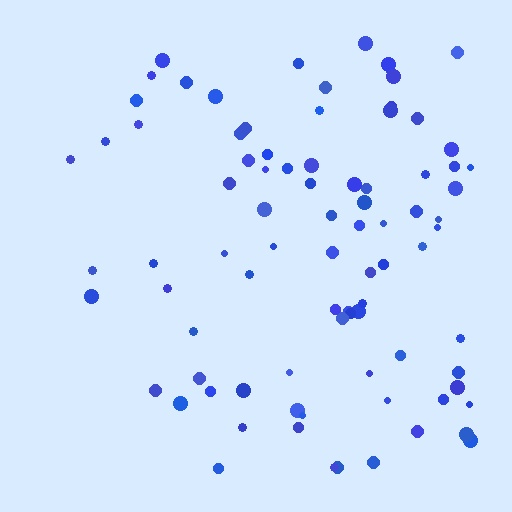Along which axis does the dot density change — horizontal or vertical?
Horizontal.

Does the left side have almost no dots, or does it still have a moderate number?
Still a moderate number, just noticeably fewer than the right.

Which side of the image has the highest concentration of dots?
The right.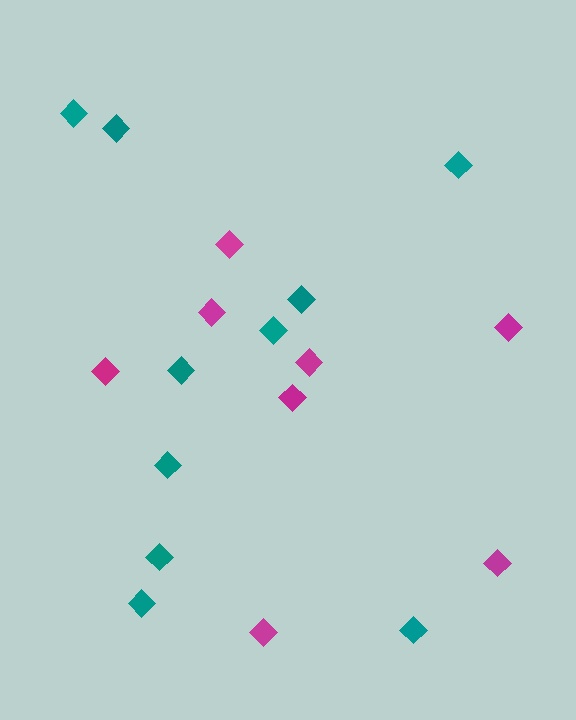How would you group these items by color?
There are 2 groups: one group of teal diamonds (10) and one group of magenta diamonds (8).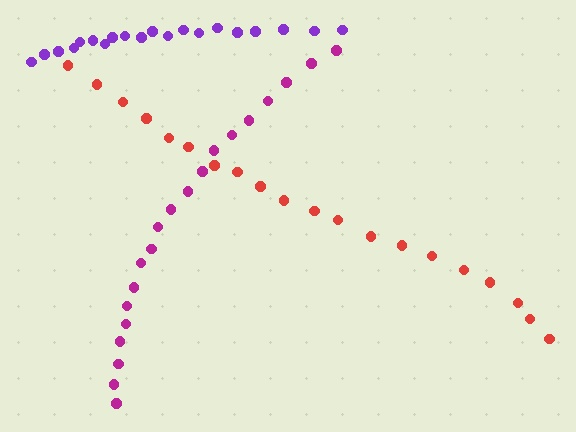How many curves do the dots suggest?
There are 3 distinct paths.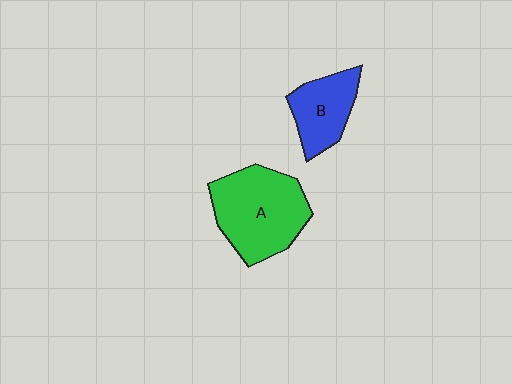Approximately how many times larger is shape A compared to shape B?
Approximately 1.7 times.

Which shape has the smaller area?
Shape B (blue).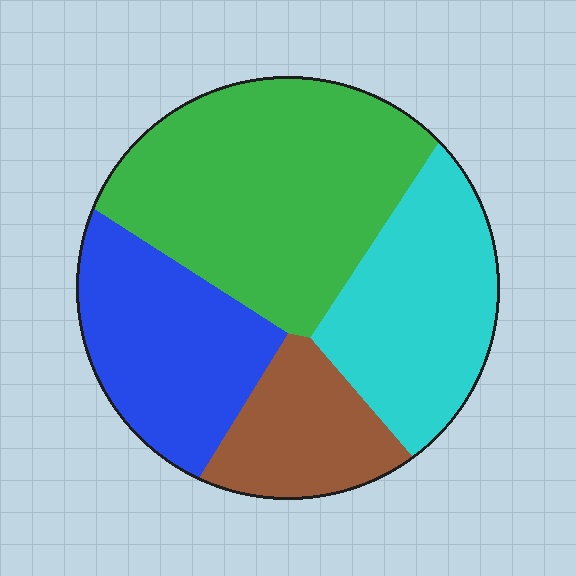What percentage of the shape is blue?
Blue takes up about one quarter (1/4) of the shape.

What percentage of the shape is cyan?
Cyan takes up less than a quarter of the shape.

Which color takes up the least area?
Brown, at roughly 15%.